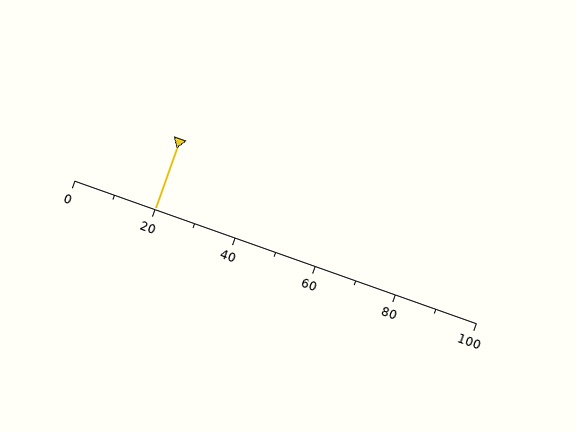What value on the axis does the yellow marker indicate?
The marker indicates approximately 20.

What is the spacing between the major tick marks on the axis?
The major ticks are spaced 20 apart.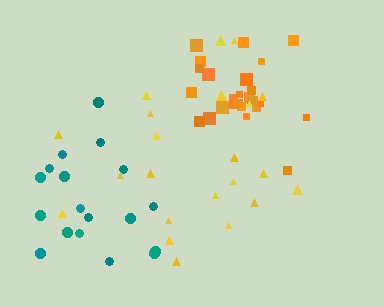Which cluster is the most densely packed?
Orange.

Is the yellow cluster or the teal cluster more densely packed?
Teal.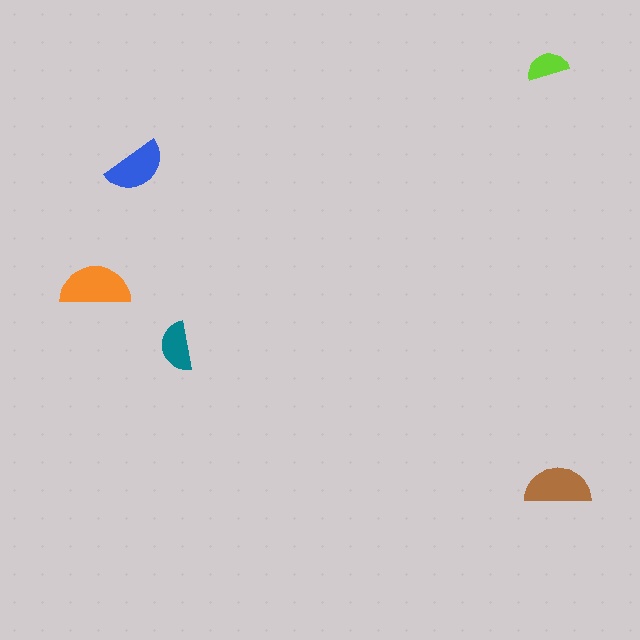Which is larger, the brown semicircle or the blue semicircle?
The brown one.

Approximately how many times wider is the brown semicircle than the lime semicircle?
About 1.5 times wider.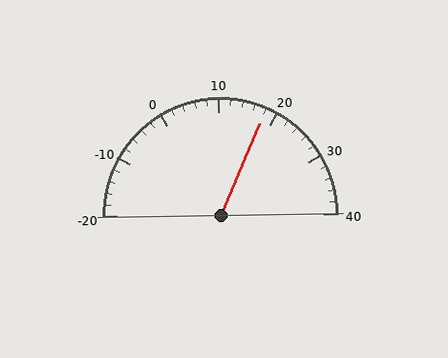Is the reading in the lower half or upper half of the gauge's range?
The reading is in the upper half of the range (-20 to 40).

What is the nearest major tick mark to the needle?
The nearest major tick mark is 20.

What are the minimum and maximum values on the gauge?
The gauge ranges from -20 to 40.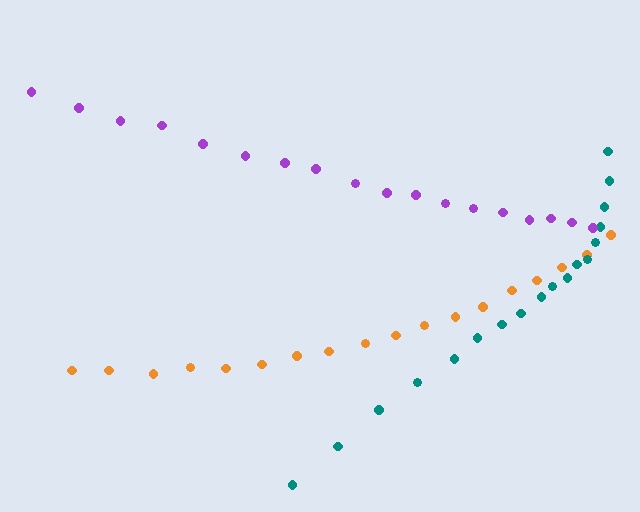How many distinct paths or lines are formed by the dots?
There are 3 distinct paths.